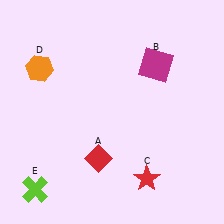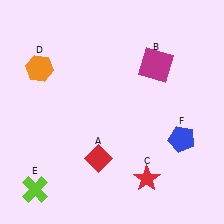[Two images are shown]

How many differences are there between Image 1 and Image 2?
There is 1 difference between the two images.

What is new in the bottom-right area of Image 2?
A blue pentagon (F) was added in the bottom-right area of Image 2.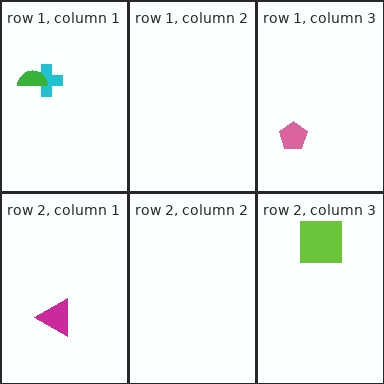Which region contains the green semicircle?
The row 1, column 1 region.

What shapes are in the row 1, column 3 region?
The pink pentagon.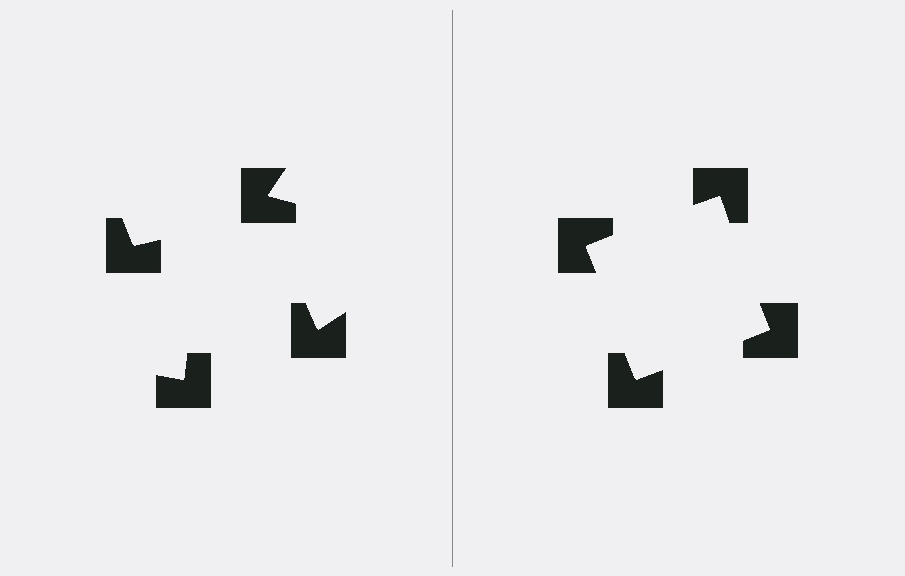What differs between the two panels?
The notched squares are positioned identically on both sides; only the wedge orientations differ. On the right they align to a square; on the left they are misaligned.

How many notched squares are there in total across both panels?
8 — 4 on each side.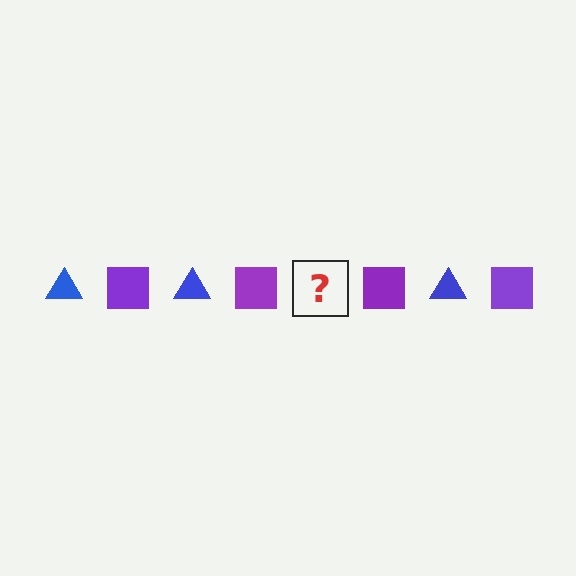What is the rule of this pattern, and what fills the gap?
The rule is that the pattern alternates between blue triangle and purple square. The gap should be filled with a blue triangle.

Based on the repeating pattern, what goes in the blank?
The blank should be a blue triangle.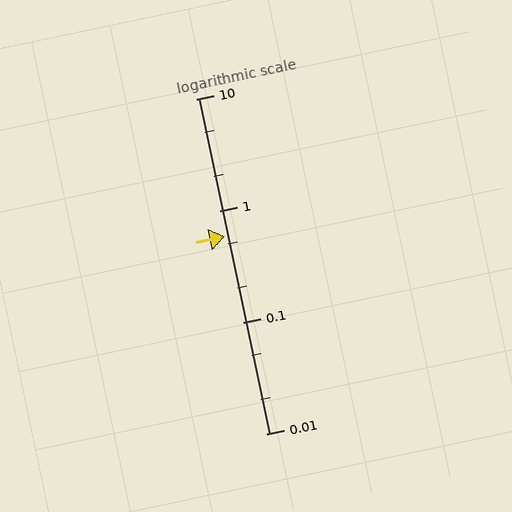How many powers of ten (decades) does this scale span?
The scale spans 3 decades, from 0.01 to 10.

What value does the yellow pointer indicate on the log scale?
The pointer indicates approximately 0.58.